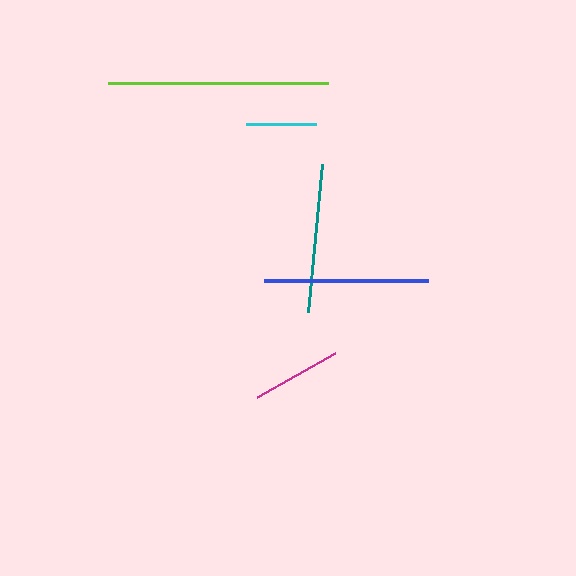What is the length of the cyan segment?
The cyan segment is approximately 70 pixels long.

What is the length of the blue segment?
The blue segment is approximately 165 pixels long.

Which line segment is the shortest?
The cyan line is the shortest at approximately 70 pixels.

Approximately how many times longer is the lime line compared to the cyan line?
The lime line is approximately 3.1 times the length of the cyan line.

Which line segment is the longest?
The lime line is the longest at approximately 220 pixels.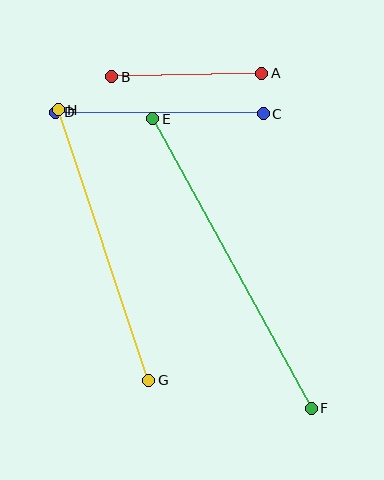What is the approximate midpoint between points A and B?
The midpoint is at approximately (187, 75) pixels.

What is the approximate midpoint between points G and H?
The midpoint is at approximately (103, 245) pixels.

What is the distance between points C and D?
The distance is approximately 208 pixels.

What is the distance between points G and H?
The distance is approximately 285 pixels.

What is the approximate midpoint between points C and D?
The midpoint is at approximately (159, 113) pixels.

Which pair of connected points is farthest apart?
Points E and F are farthest apart.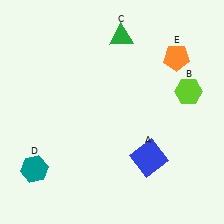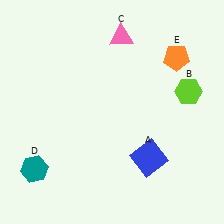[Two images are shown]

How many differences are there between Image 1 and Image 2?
There is 1 difference between the two images.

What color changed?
The triangle (C) changed from green in Image 1 to pink in Image 2.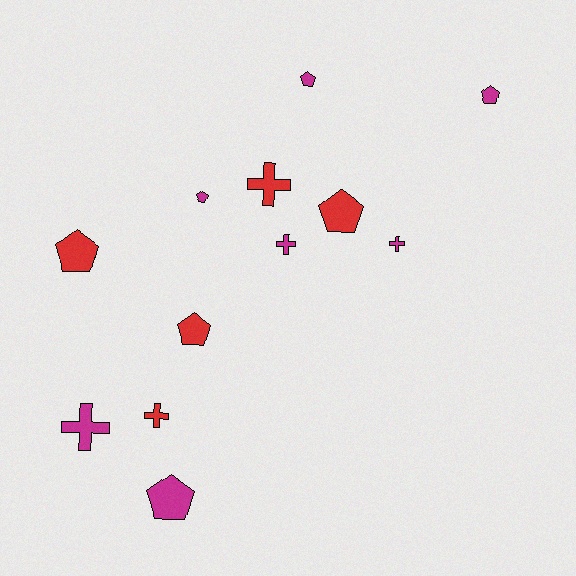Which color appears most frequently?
Magenta, with 7 objects.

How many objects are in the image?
There are 12 objects.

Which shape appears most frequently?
Pentagon, with 7 objects.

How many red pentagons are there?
There are 3 red pentagons.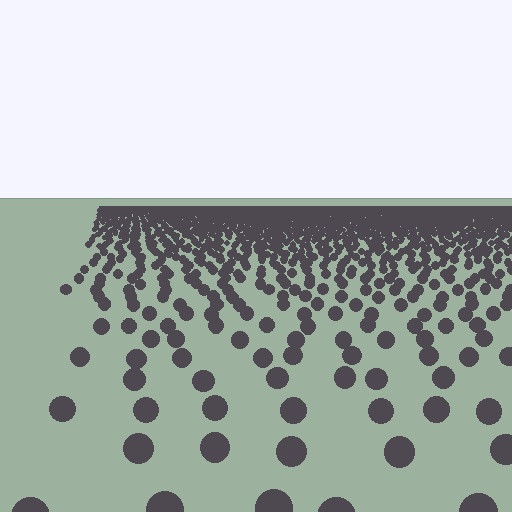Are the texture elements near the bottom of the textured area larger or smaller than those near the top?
Larger. Near the bottom, elements are closer to the viewer and appear at a bigger on-screen size.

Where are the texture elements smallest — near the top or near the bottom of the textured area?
Near the top.